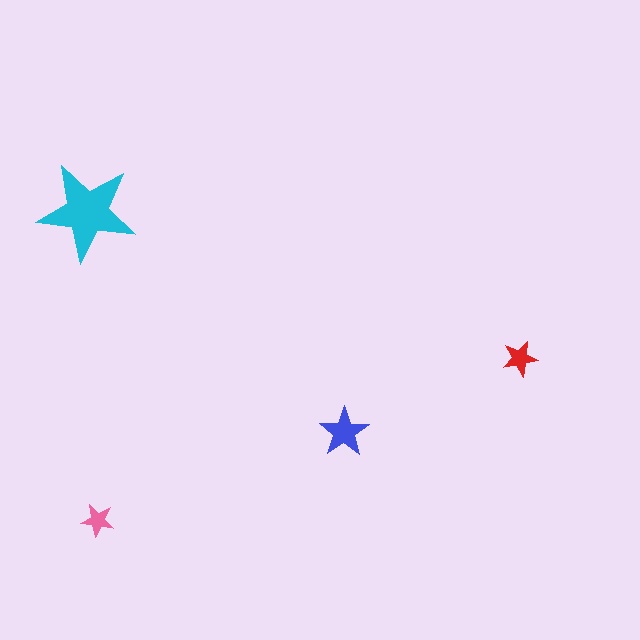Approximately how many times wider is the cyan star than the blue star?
About 2 times wider.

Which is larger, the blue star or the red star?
The blue one.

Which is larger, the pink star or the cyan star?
The cyan one.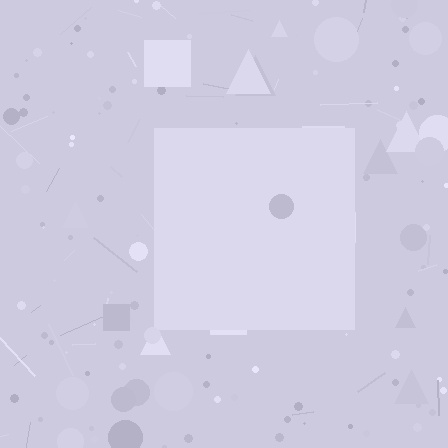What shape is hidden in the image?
A square is hidden in the image.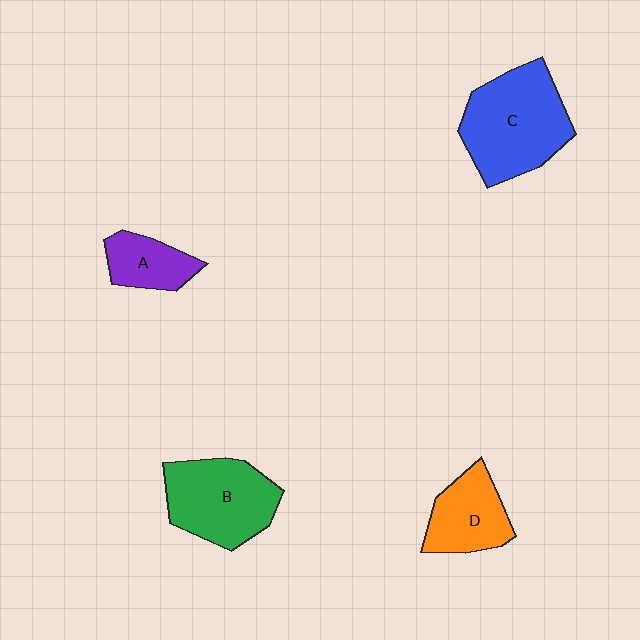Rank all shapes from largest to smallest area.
From largest to smallest: C (blue), B (green), D (orange), A (purple).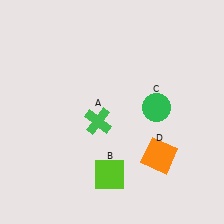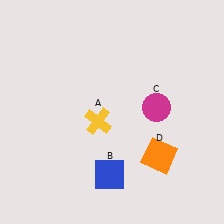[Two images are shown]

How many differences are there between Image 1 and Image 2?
There are 3 differences between the two images.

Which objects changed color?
A changed from green to yellow. B changed from lime to blue. C changed from green to magenta.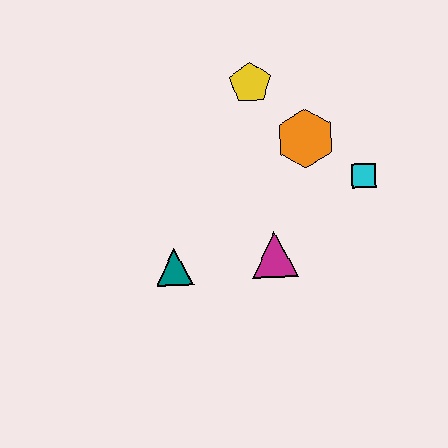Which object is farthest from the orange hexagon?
The teal triangle is farthest from the orange hexagon.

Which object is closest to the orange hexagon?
The cyan square is closest to the orange hexagon.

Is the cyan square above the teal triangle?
Yes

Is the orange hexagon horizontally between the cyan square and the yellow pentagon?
Yes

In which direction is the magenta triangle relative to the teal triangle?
The magenta triangle is to the right of the teal triangle.